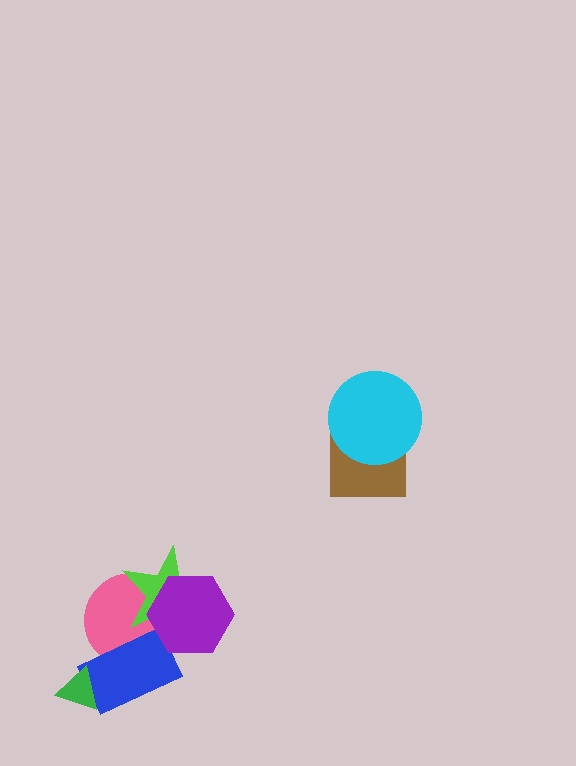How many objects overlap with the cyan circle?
1 object overlaps with the cyan circle.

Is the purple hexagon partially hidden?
No, no other shape covers it.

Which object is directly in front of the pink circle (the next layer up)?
The lime star is directly in front of the pink circle.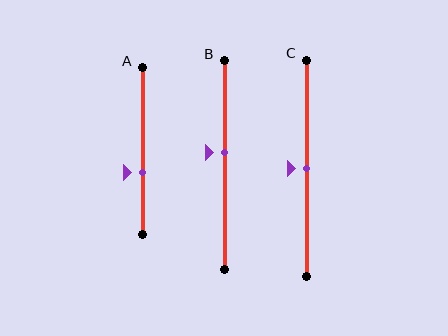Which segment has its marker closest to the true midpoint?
Segment C has its marker closest to the true midpoint.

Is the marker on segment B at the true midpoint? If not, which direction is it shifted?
No, the marker on segment B is shifted upward by about 6% of the segment length.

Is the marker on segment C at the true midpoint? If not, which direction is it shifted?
Yes, the marker on segment C is at the true midpoint.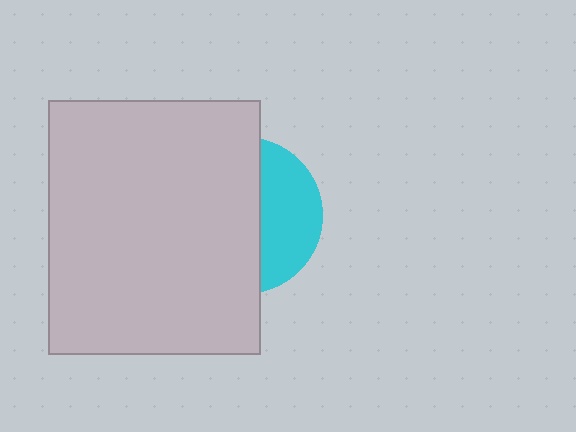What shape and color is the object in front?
The object in front is a light gray rectangle.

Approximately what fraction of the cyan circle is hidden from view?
Roughly 64% of the cyan circle is hidden behind the light gray rectangle.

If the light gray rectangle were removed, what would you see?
You would see the complete cyan circle.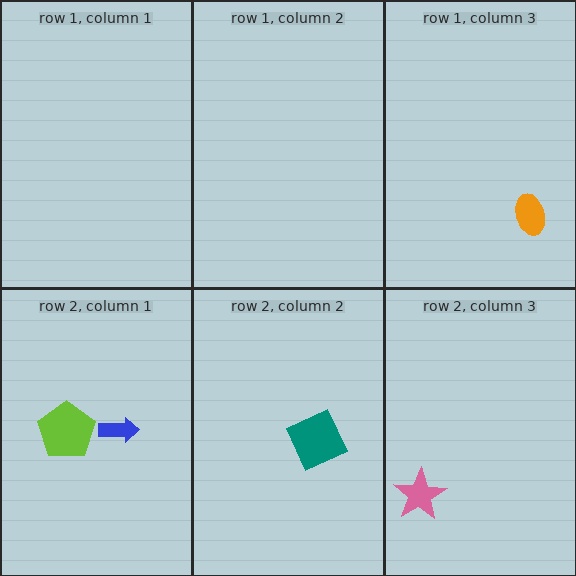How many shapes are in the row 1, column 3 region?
1.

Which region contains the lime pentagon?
The row 2, column 1 region.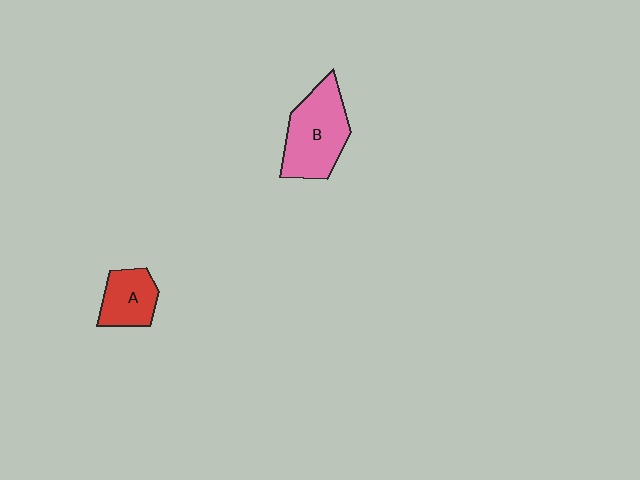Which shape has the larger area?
Shape B (pink).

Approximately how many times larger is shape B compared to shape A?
Approximately 1.7 times.